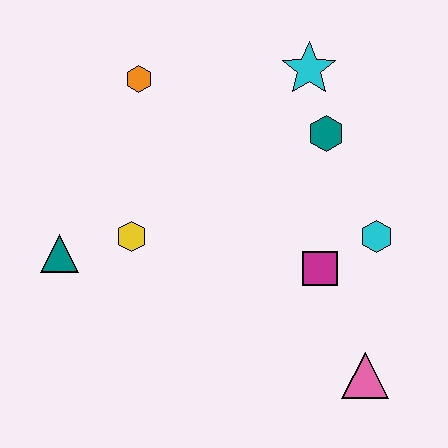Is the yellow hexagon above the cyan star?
No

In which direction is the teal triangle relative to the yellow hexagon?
The teal triangle is to the left of the yellow hexagon.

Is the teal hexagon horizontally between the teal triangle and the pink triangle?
Yes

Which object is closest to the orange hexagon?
The yellow hexagon is closest to the orange hexagon.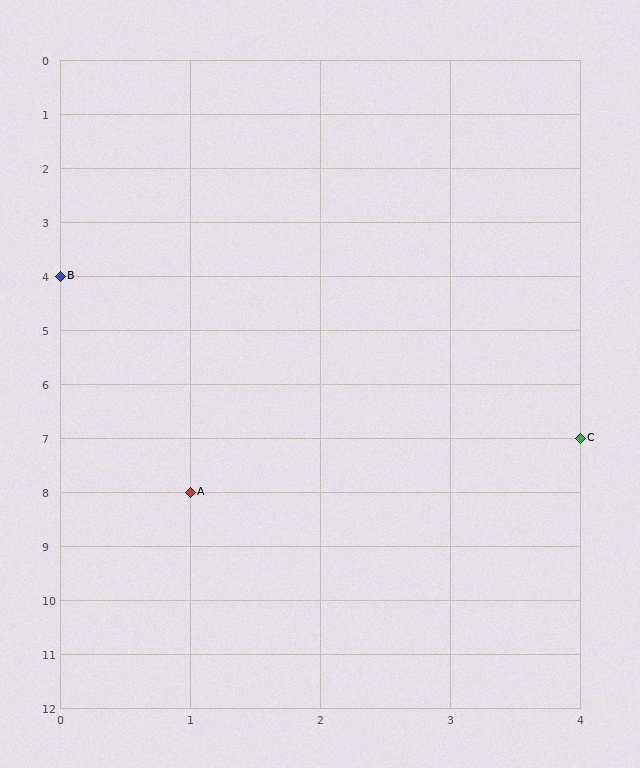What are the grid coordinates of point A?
Point A is at grid coordinates (1, 8).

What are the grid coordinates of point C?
Point C is at grid coordinates (4, 7).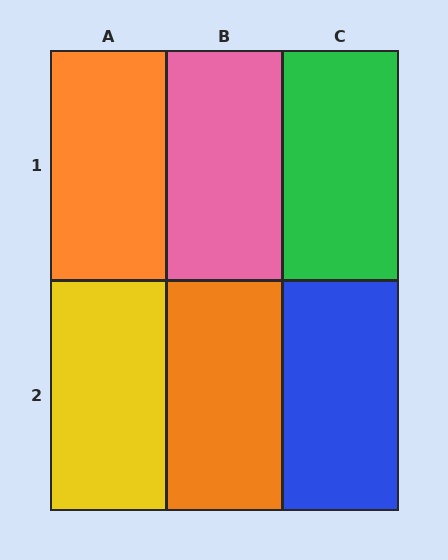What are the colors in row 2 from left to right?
Yellow, orange, blue.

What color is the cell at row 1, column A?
Orange.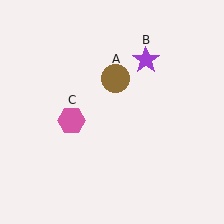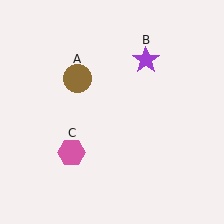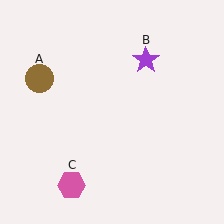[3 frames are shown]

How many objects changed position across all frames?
2 objects changed position: brown circle (object A), pink hexagon (object C).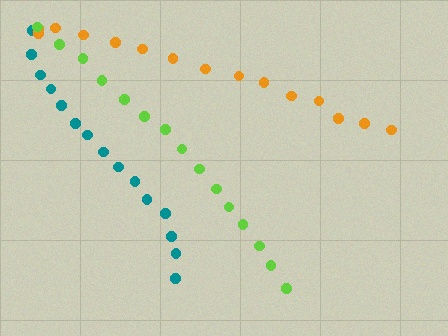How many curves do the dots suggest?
There are 3 distinct paths.